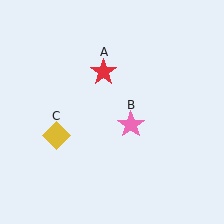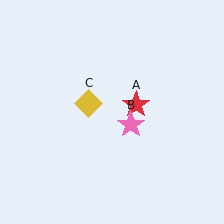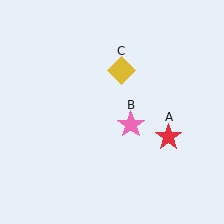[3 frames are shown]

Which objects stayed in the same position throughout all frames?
Pink star (object B) remained stationary.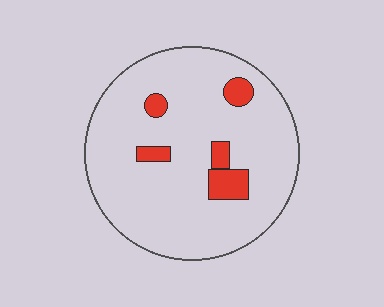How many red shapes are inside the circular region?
5.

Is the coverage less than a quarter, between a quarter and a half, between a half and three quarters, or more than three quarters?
Less than a quarter.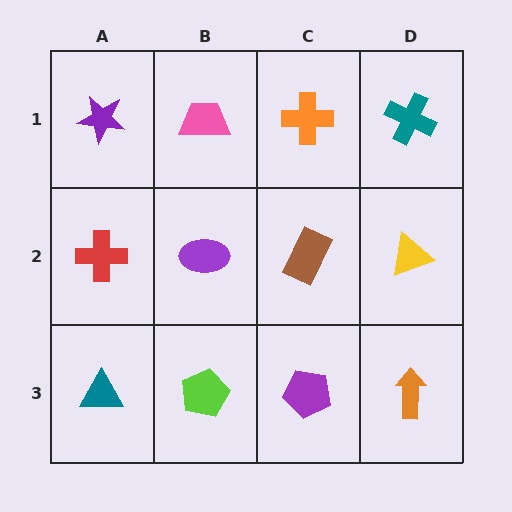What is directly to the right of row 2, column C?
A yellow triangle.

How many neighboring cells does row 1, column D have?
2.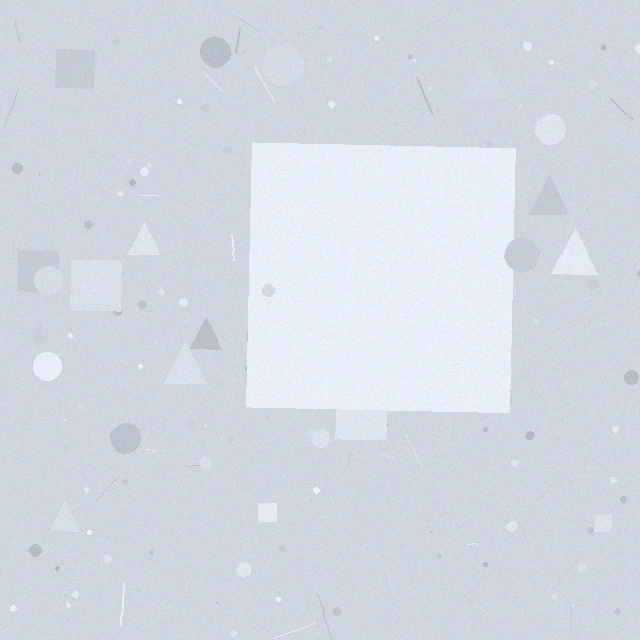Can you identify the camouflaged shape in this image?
The camouflaged shape is a square.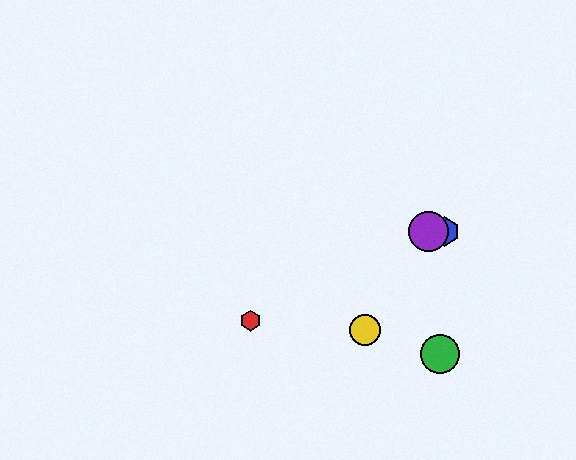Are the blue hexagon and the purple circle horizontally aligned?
Yes, both are at y≈231.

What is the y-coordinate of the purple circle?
The purple circle is at y≈231.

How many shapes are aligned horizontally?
2 shapes (the blue hexagon, the purple circle) are aligned horizontally.